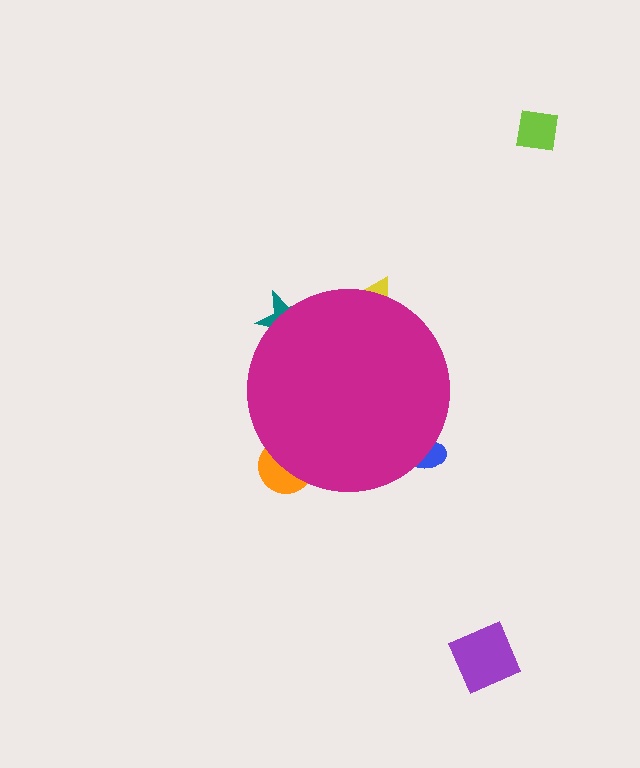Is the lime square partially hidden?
No, the lime square is fully visible.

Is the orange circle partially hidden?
Yes, the orange circle is partially hidden behind the magenta circle.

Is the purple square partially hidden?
No, the purple square is fully visible.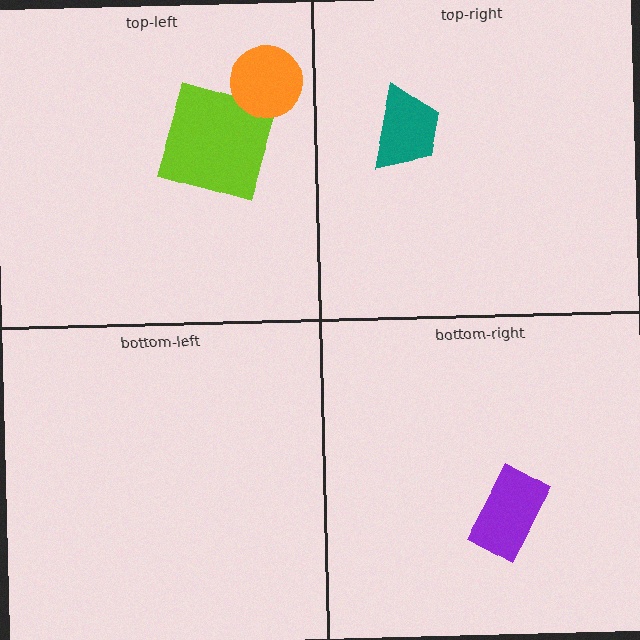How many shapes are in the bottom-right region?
1.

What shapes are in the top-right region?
The teal trapezoid.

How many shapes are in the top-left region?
2.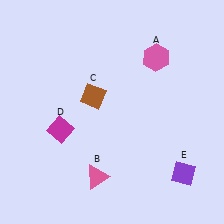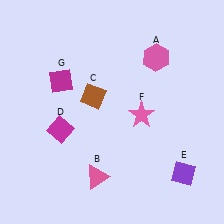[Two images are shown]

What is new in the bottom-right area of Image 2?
A pink star (F) was added in the bottom-right area of Image 2.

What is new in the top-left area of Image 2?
A magenta diamond (G) was added in the top-left area of Image 2.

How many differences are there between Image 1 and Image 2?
There are 2 differences between the two images.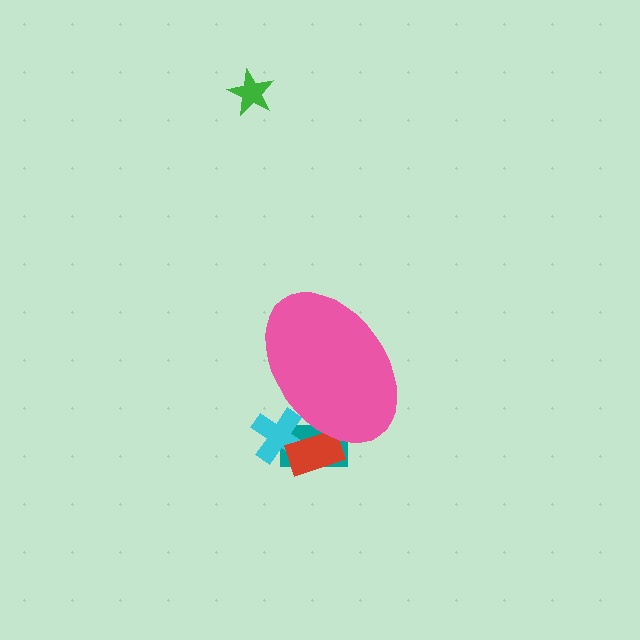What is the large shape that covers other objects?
A pink ellipse.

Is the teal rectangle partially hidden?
Yes, the teal rectangle is partially hidden behind the pink ellipse.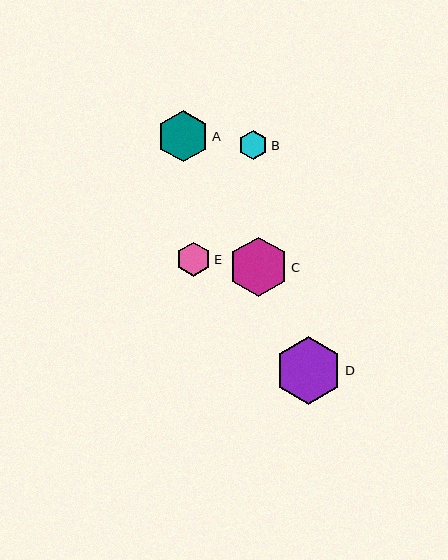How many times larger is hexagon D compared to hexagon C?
Hexagon D is approximately 1.1 times the size of hexagon C.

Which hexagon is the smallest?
Hexagon B is the smallest with a size of approximately 29 pixels.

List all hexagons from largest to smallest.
From largest to smallest: D, C, A, E, B.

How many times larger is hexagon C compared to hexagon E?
Hexagon C is approximately 1.7 times the size of hexagon E.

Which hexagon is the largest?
Hexagon D is the largest with a size of approximately 68 pixels.